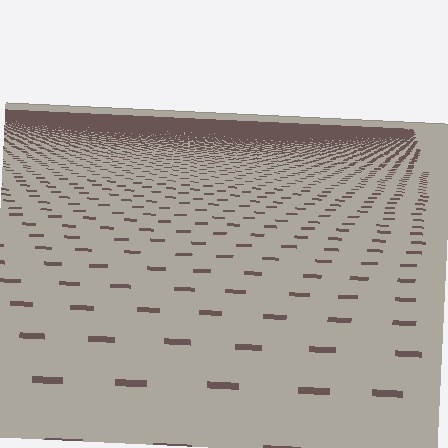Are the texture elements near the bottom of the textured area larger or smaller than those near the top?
Larger. Near the bottom, elements are closer to the viewer and appear at a bigger on-screen size.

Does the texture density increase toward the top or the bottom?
Density increases toward the top.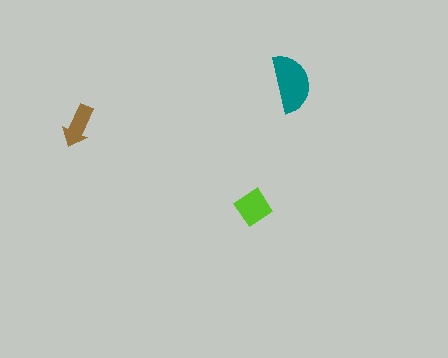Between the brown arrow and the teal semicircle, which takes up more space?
The teal semicircle.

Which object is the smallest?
The brown arrow.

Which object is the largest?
The teal semicircle.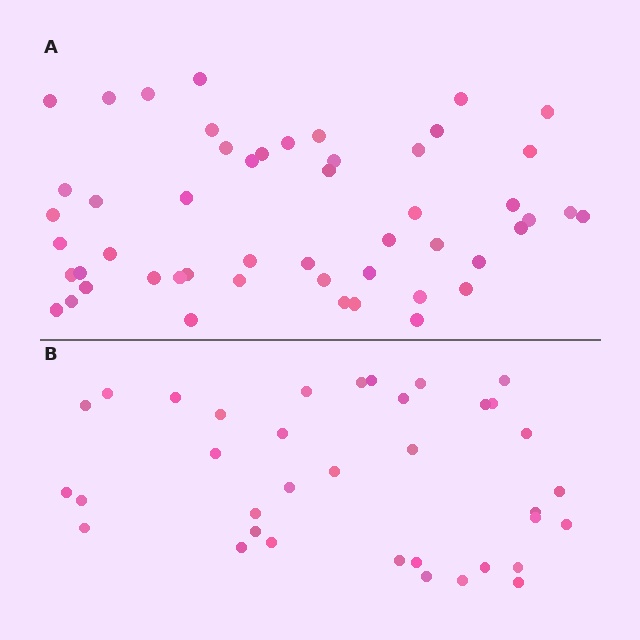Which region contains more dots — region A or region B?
Region A (the top region) has more dots.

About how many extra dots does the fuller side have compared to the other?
Region A has approximately 15 more dots than region B.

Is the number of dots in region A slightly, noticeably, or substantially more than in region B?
Region A has noticeably more, but not dramatically so. The ratio is roughly 1.4 to 1.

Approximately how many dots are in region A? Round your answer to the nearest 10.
About 50 dots. (The exact count is 51, which rounds to 50.)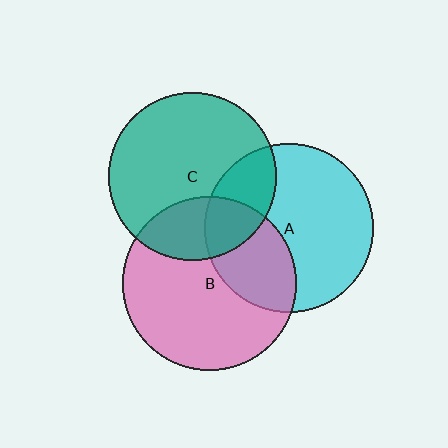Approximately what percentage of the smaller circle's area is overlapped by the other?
Approximately 35%.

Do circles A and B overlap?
Yes.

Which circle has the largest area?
Circle B (pink).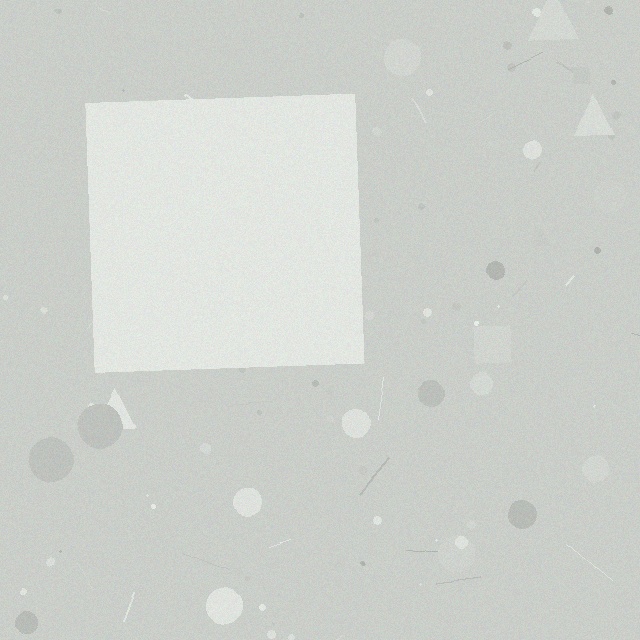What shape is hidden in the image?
A square is hidden in the image.